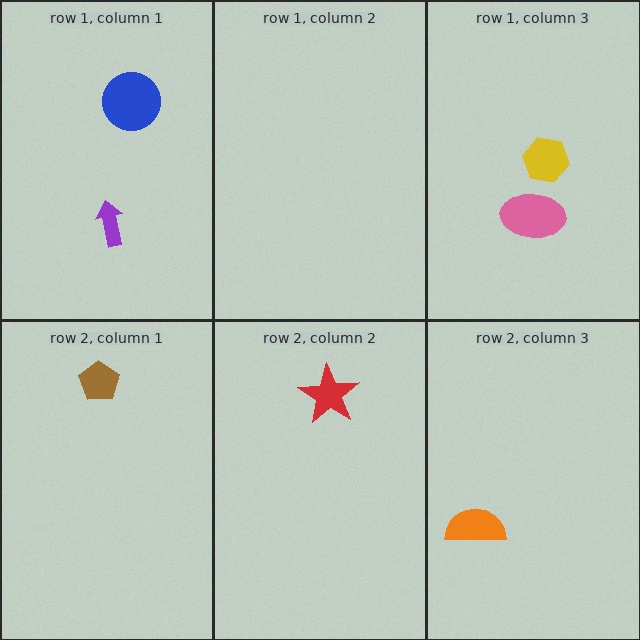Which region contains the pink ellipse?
The row 1, column 3 region.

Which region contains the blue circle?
The row 1, column 1 region.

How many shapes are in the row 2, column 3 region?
1.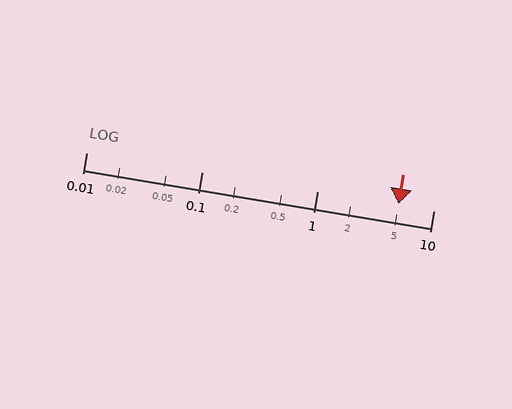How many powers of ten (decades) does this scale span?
The scale spans 3 decades, from 0.01 to 10.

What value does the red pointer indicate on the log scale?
The pointer indicates approximately 5.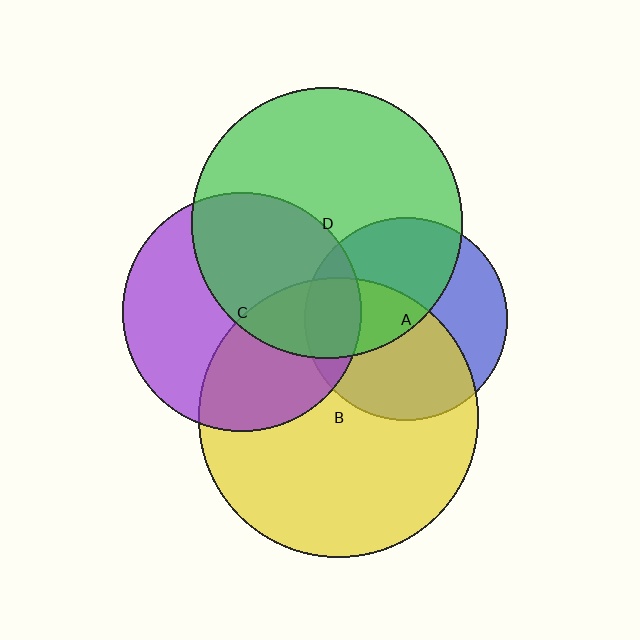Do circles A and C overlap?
Yes.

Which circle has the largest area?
Circle B (yellow).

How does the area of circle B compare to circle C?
Approximately 1.4 times.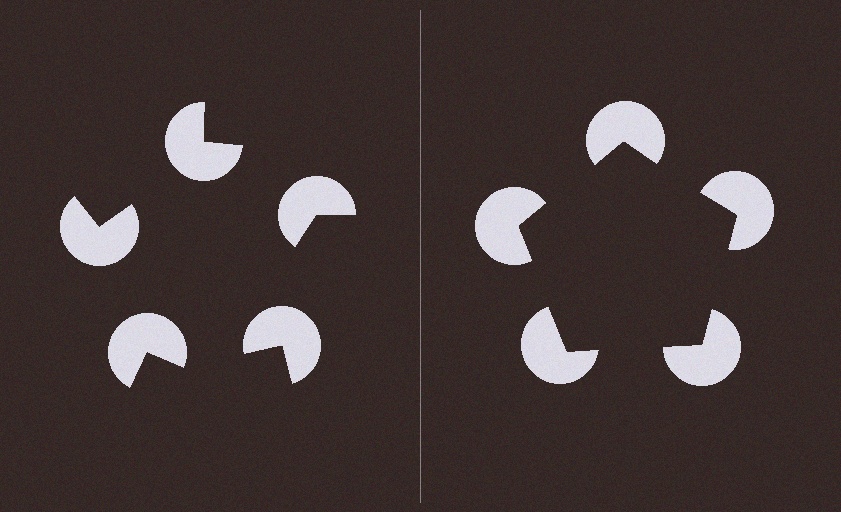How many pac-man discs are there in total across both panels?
10 — 5 on each side.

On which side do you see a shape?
An illusory pentagon appears on the right side. On the left side the wedge cuts are rotated, so no coherent shape forms.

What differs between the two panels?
The pac-man discs are positioned identically on both sides; only the wedge orientations differ. On the right they align to a pentagon; on the left they are misaligned.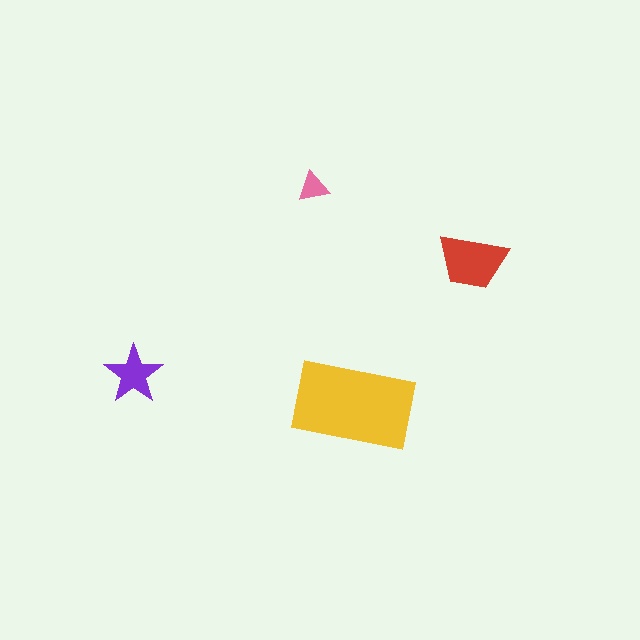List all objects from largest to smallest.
The yellow rectangle, the red trapezoid, the purple star, the pink triangle.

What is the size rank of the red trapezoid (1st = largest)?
2nd.